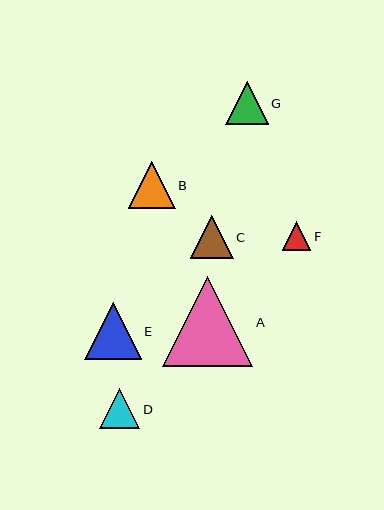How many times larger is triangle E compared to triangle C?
Triangle E is approximately 1.3 times the size of triangle C.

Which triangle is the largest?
Triangle A is the largest with a size of approximately 90 pixels.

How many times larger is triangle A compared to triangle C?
Triangle A is approximately 2.1 times the size of triangle C.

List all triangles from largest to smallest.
From largest to smallest: A, E, B, C, G, D, F.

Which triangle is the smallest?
Triangle F is the smallest with a size of approximately 28 pixels.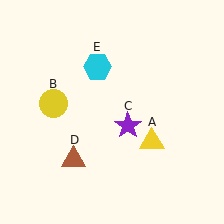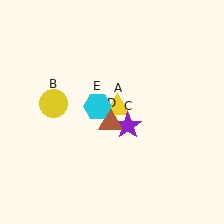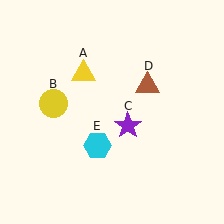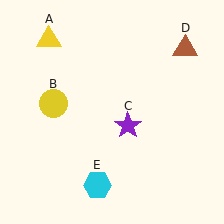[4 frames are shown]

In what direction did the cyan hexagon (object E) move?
The cyan hexagon (object E) moved down.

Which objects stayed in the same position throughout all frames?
Yellow circle (object B) and purple star (object C) remained stationary.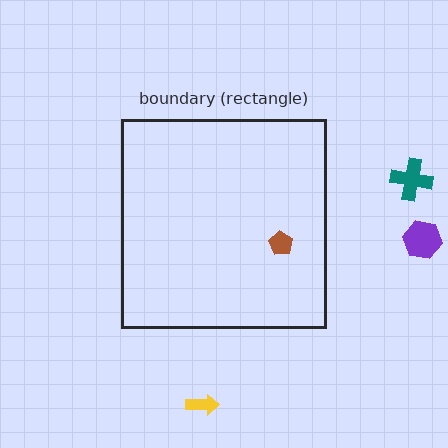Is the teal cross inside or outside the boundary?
Outside.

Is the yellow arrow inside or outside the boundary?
Outside.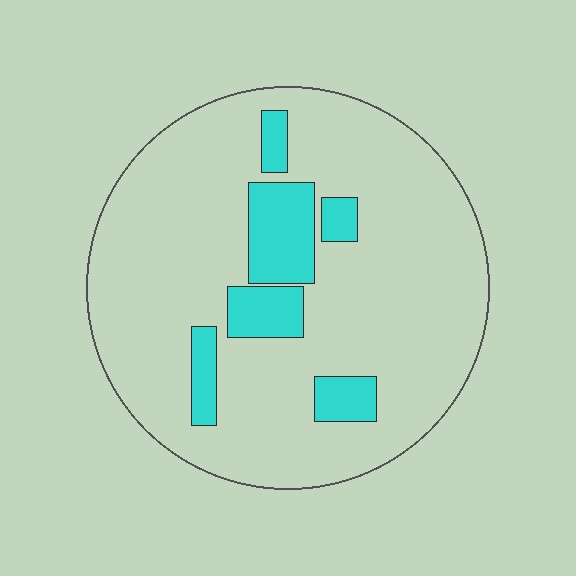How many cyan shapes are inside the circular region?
6.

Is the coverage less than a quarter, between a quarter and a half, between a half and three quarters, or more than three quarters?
Less than a quarter.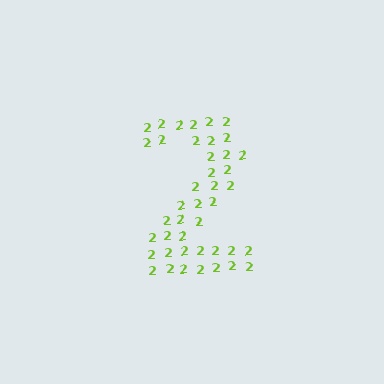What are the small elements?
The small elements are digit 2's.